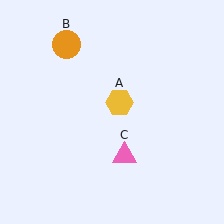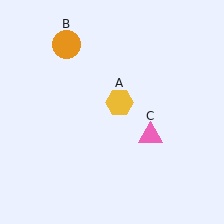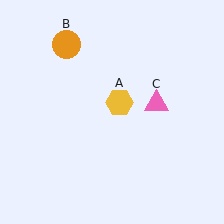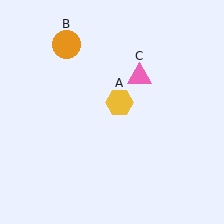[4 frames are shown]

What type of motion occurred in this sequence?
The pink triangle (object C) rotated counterclockwise around the center of the scene.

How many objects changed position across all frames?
1 object changed position: pink triangle (object C).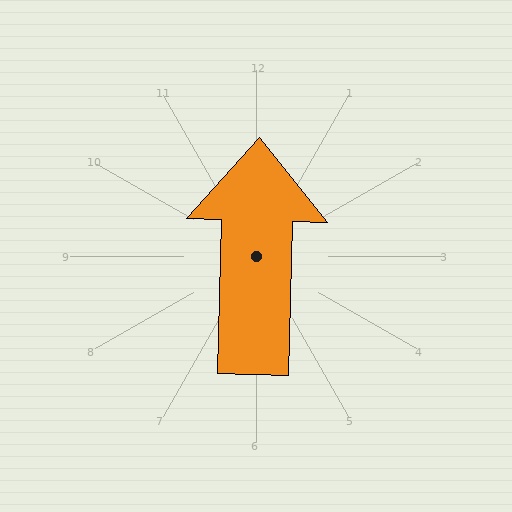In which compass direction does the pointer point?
North.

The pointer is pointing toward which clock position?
Roughly 12 o'clock.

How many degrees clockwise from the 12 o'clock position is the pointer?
Approximately 2 degrees.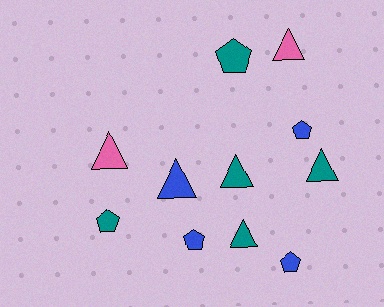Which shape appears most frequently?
Triangle, with 6 objects.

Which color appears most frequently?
Teal, with 5 objects.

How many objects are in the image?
There are 11 objects.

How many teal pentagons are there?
There are 2 teal pentagons.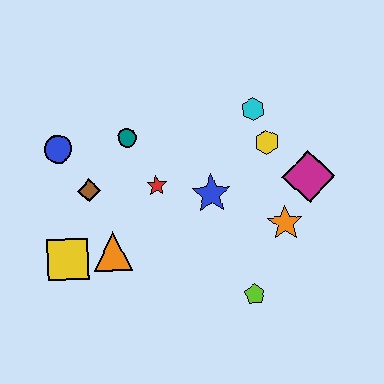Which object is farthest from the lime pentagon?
The blue circle is farthest from the lime pentagon.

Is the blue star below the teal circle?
Yes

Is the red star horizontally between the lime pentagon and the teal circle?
Yes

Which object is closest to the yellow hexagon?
The cyan hexagon is closest to the yellow hexagon.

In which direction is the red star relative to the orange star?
The red star is to the left of the orange star.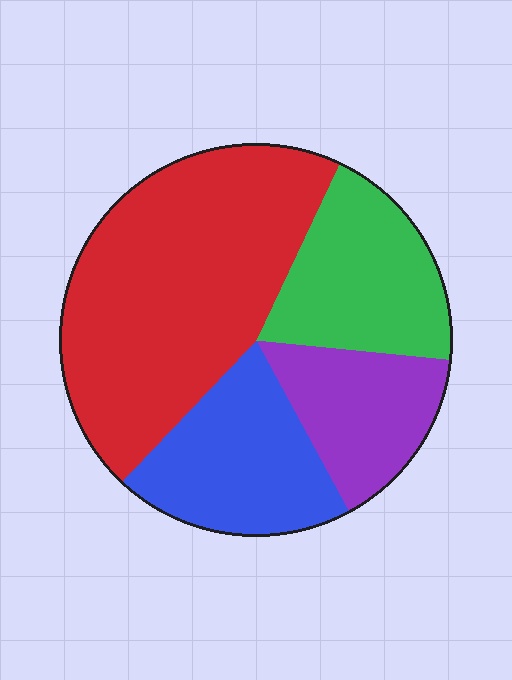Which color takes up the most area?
Red, at roughly 45%.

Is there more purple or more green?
Green.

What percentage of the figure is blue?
Blue takes up about one fifth (1/5) of the figure.